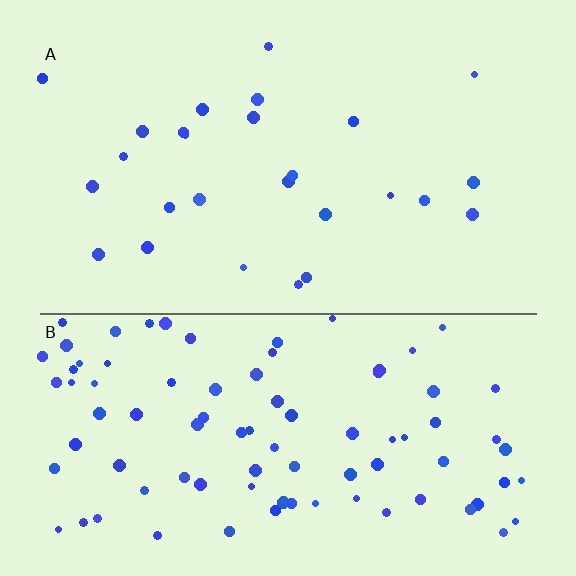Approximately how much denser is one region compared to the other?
Approximately 3.3× — region B over region A.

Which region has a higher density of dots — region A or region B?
B (the bottom).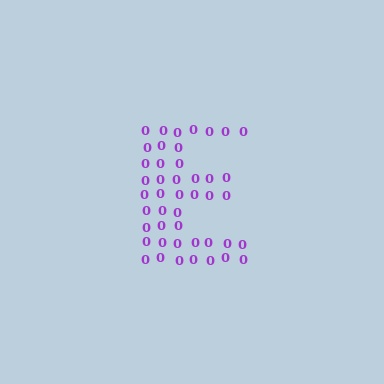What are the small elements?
The small elements are digit 0's.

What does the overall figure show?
The overall figure shows the letter E.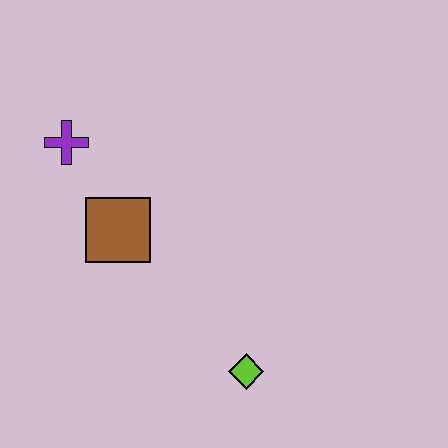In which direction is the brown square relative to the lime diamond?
The brown square is above the lime diamond.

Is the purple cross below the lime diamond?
No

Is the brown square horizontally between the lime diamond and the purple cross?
Yes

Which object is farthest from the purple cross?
The lime diamond is farthest from the purple cross.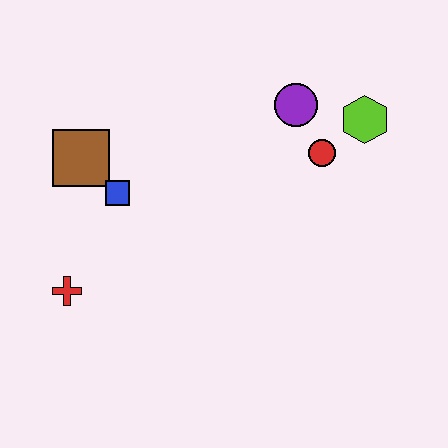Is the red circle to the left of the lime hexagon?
Yes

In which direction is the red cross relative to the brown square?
The red cross is below the brown square.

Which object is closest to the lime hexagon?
The red circle is closest to the lime hexagon.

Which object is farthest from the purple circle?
The red cross is farthest from the purple circle.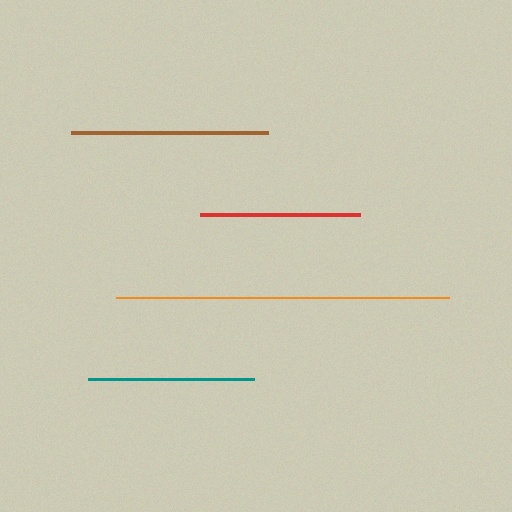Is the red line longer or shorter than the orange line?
The orange line is longer than the red line.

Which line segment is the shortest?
The red line is the shortest at approximately 160 pixels.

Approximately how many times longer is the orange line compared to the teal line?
The orange line is approximately 2.0 times the length of the teal line.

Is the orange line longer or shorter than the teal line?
The orange line is longer than the teal line.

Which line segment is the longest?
The orange line is the longest at approximately 332 pixels.